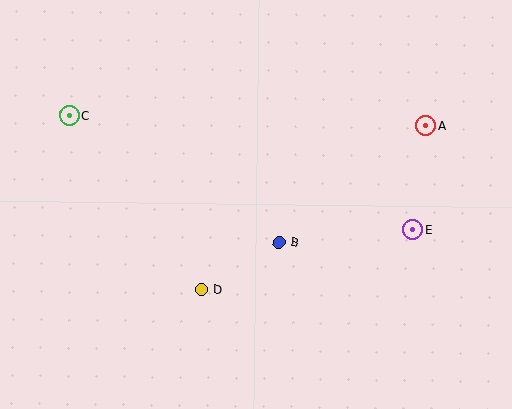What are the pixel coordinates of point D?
Point D is at (201, 290).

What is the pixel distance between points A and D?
The distance between A and D is 278 pixels.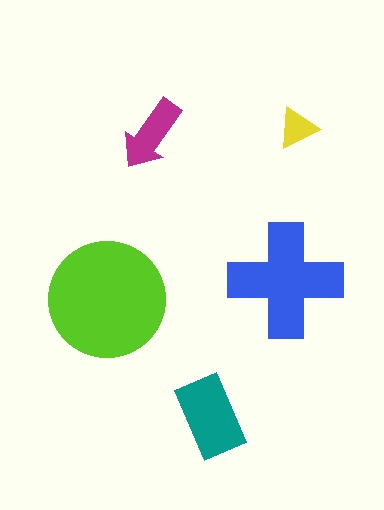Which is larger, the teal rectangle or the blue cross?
The blue cross.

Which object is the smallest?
The yellow triangle.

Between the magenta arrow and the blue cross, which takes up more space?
The blue cross.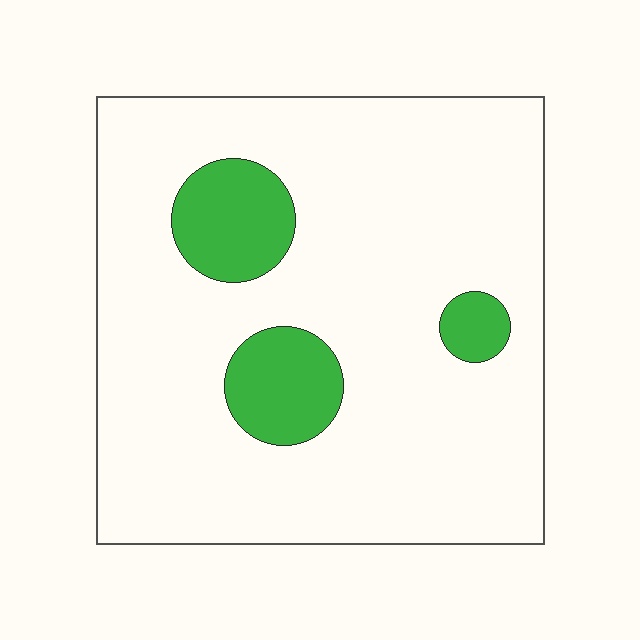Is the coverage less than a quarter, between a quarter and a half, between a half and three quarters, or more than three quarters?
Less than a quarter.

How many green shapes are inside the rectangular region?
3.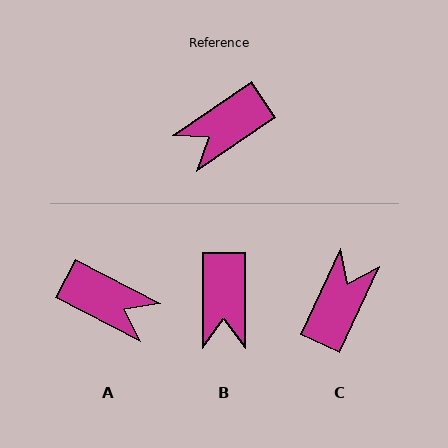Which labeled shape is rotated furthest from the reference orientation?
C, about 149 degrees away.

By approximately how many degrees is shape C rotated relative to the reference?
Approximately 149 degrees clockwise.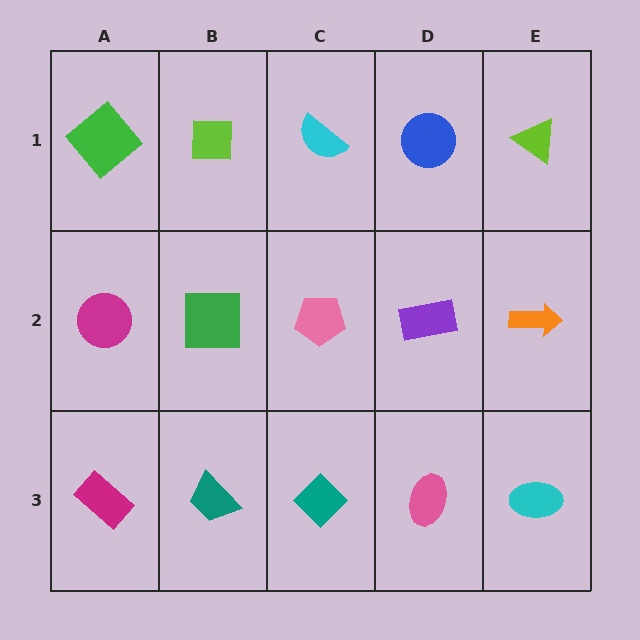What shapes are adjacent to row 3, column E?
An orange arrow (row 2, column E), a pink ellipse (row 3, column D).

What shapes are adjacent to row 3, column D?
A purple rectangle (row 2, column D), a teal diamond (row 3, column C), a cyan ellipse (row 3, column E).